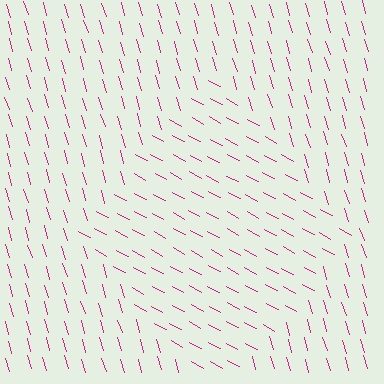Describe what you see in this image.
The image is filled with small magenta line segments. A diamond region in the image has lines oriented differently from the surrounding lines, creating a visible texture boundary.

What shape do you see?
I see a diamond.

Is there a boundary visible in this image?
Yes, there is a texture boundary formed by a change in line orientation.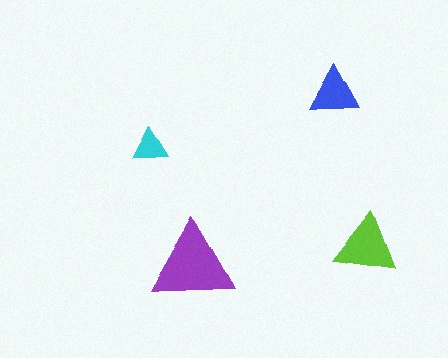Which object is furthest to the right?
The lime triangle is rightmost.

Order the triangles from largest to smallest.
the purple one, the lime one, the blue one, the cyan one.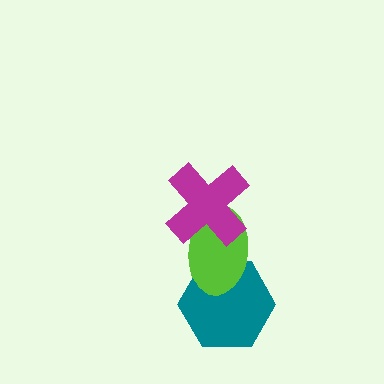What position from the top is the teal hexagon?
The teal hexagon is 3rd from the top.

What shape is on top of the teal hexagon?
The lime ellipse is on top of the teal hexagon.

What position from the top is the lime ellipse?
The lime ellipse is 2nd from the top.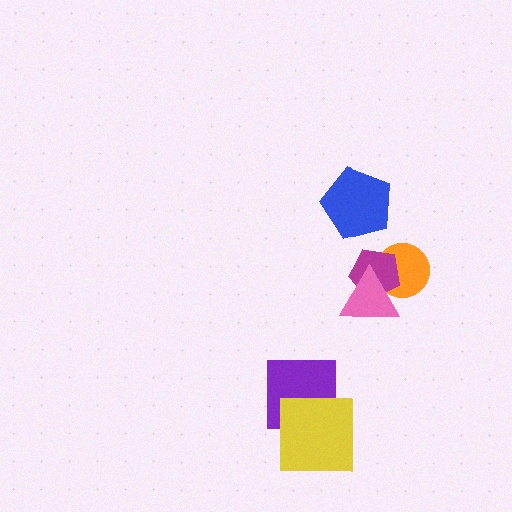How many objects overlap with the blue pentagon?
0 objects overlap with the blue pentagon.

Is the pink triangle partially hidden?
No, no other shape covers it.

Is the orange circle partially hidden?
Yes, it is partially covered by another shape.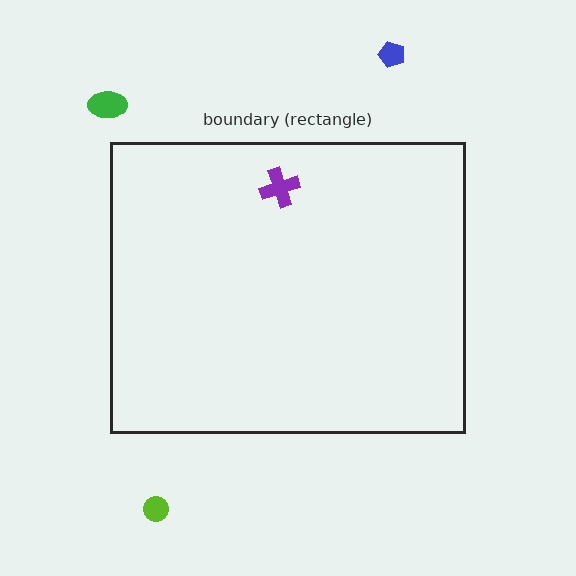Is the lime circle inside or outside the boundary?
Outside.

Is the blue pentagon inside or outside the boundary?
Outside.